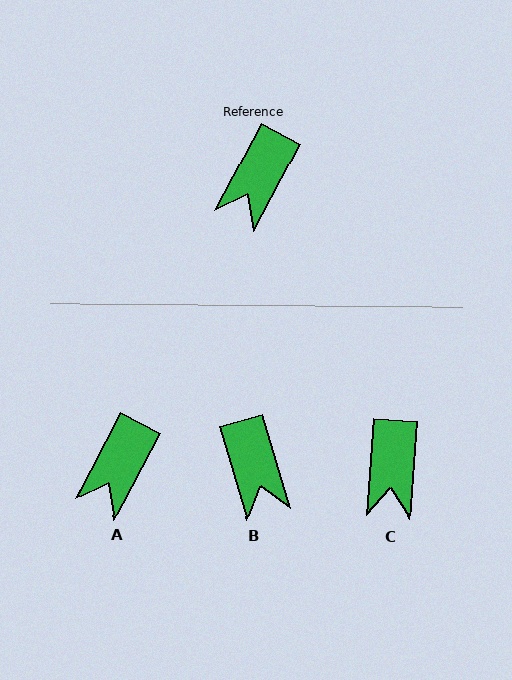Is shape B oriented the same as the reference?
No, it is off by about 44 degrees.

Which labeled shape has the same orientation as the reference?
A.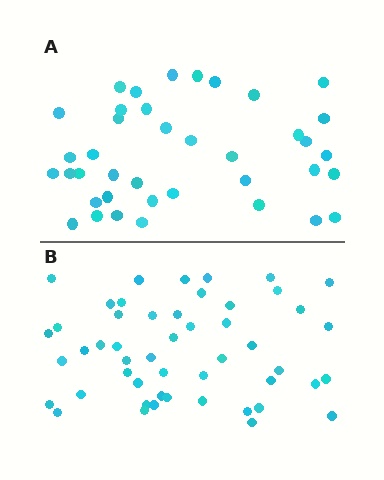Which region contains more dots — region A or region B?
Region B (the bottom region) has more dots.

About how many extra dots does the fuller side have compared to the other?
Region B has roughly 12 or so more dots than region A.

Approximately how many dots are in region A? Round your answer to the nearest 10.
About 40 dots. (The exact count is 39, which rounds to 40.)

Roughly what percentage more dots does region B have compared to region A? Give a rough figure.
About 30% more.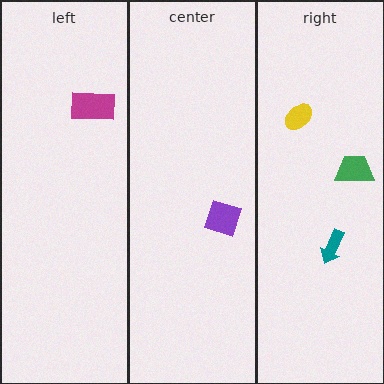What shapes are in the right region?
The green trapezoid, the teal arrow, the yellow ellipse.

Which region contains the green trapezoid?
The right region.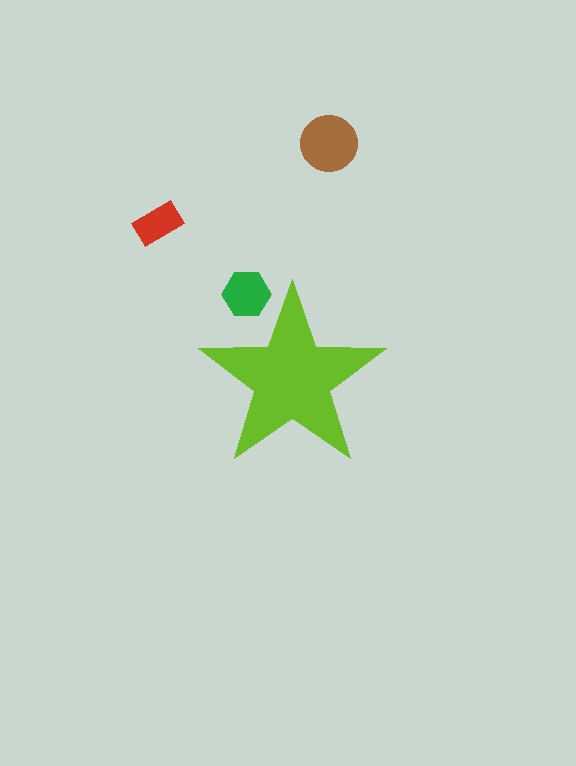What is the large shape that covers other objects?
A lime star.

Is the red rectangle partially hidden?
No, the red rectangle is fully visible.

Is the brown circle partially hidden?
No, the brown circle is fully visible.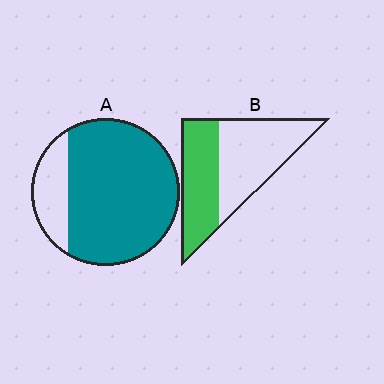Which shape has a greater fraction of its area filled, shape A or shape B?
Shape A.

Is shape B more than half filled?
No.